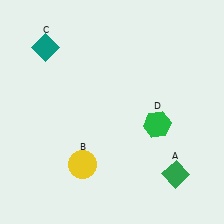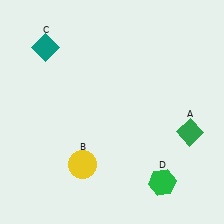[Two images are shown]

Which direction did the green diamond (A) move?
The green diamond (A) moved up.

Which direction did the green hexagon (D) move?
The green hexagon (D) moved down.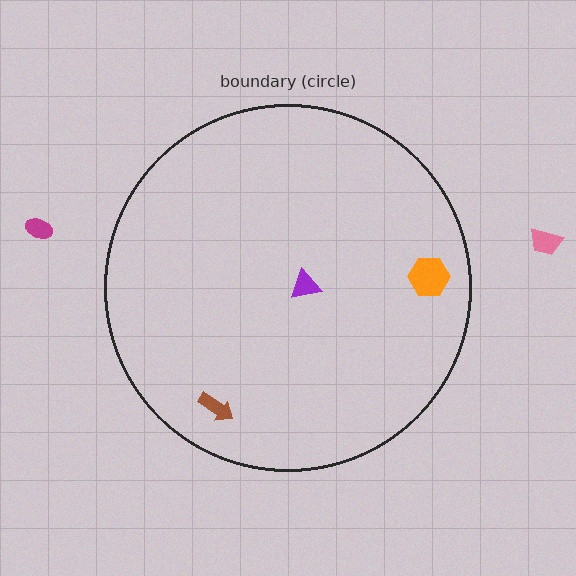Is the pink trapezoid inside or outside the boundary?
Outside.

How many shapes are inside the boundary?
3 inside, 2 outside.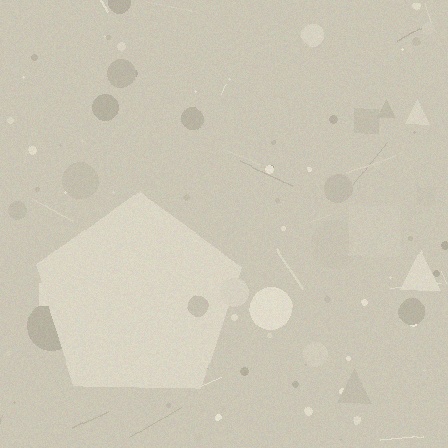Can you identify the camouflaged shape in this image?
The camouflaged shape is a pentagon.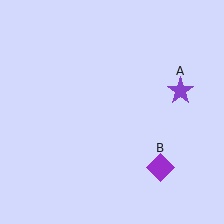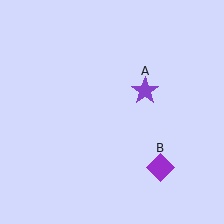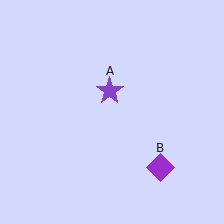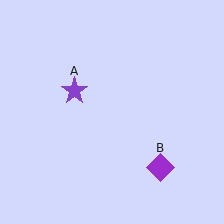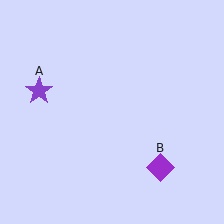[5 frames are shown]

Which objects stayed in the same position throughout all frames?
Purple diamond (object B) remained stationary.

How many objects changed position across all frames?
1 object changed position: purple star (object A).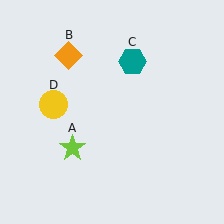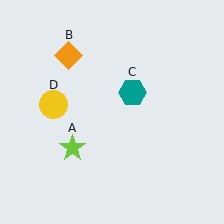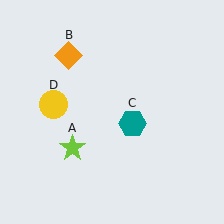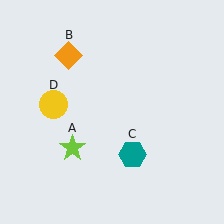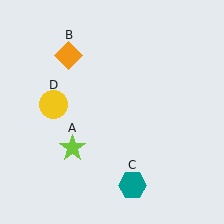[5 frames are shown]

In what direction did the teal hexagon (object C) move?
The teal hexagon (object C) moved down.